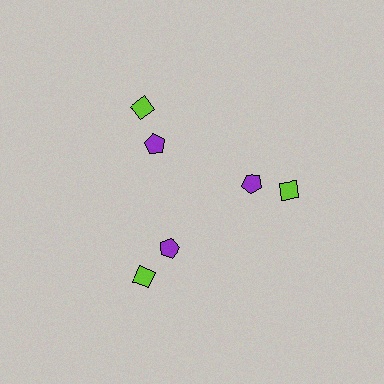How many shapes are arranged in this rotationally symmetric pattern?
There are 6 shapes, arranged in 3 groups of 2.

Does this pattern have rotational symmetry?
Yes, this pattern has 3-fold rotational symmetry. It looks the same after rotating 120 degrees around the center.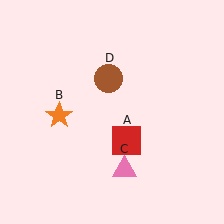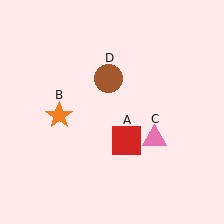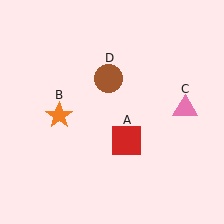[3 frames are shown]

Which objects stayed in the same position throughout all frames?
Red square (object A) and orange star (object B) and brown circle (object D) remained stationary.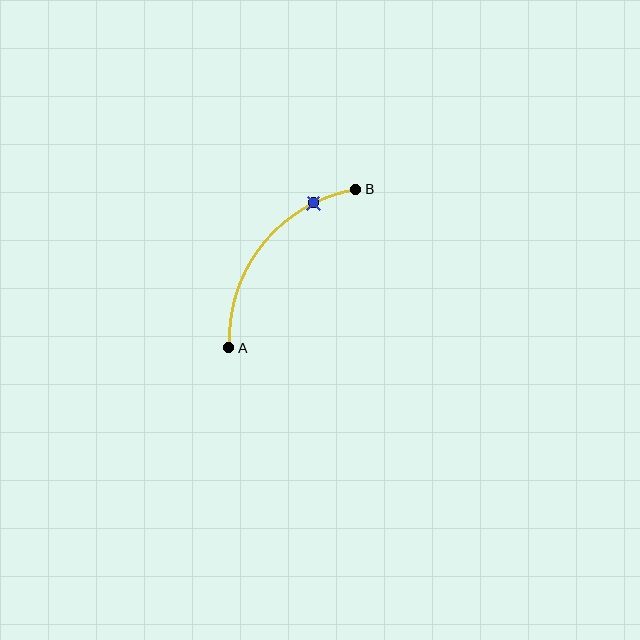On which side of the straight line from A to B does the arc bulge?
The arc bulges above and to the left of the straight line connecting A and B.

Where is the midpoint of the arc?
The arc midpoint is the point on the curve farthest from the straight line joining A and B. It sits above and to the left of that line.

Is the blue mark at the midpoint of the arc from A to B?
No. The blue mark lies on the arc but is closer to endpoint B. The arc midpoint would be at the point on the curve equidistant along the arc from both A and B.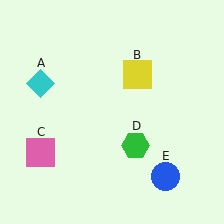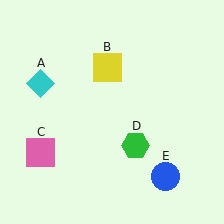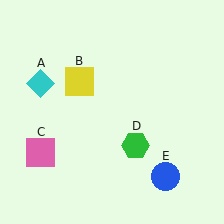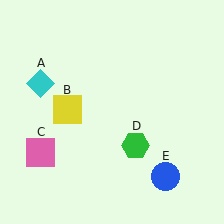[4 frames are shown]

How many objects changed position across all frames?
1 object changed position: yellow square (object B).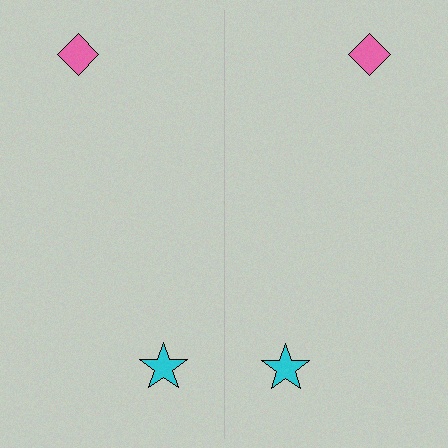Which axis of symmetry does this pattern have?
The pattern has a vertical axis of symmetry running through the center of the image.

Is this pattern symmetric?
Yes, this pattern has bilateral (reflection) symmetry.